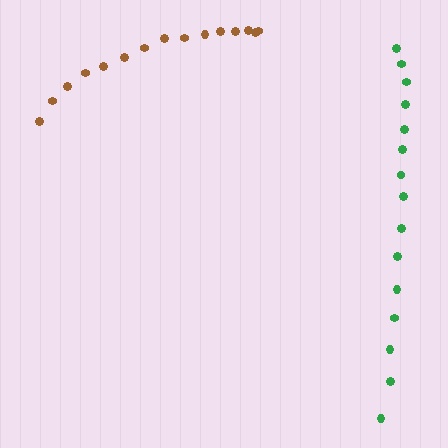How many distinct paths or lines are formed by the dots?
There are 2 distinct paths.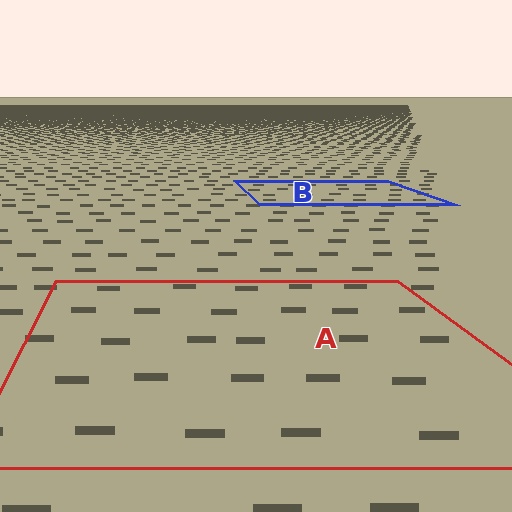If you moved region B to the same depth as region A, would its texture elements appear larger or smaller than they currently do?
They would appear larger. At a closer depth, the same texture elements are projected at a bigger on-screen size.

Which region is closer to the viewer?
Region A is closer. The texture elements there are larger and more spread out.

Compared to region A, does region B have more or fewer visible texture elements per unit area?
Region B has more texture elements per unit area — they are packed more densely because it is farther away.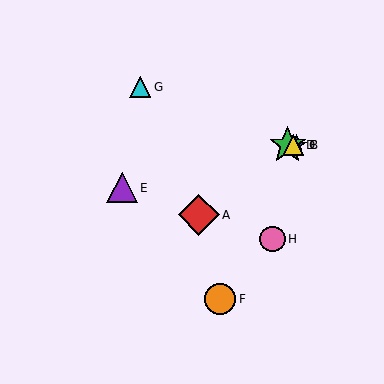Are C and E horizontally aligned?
No, C is at y≈145 and E is at y≈188.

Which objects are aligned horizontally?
Objects B, C, D are aligned horizontally.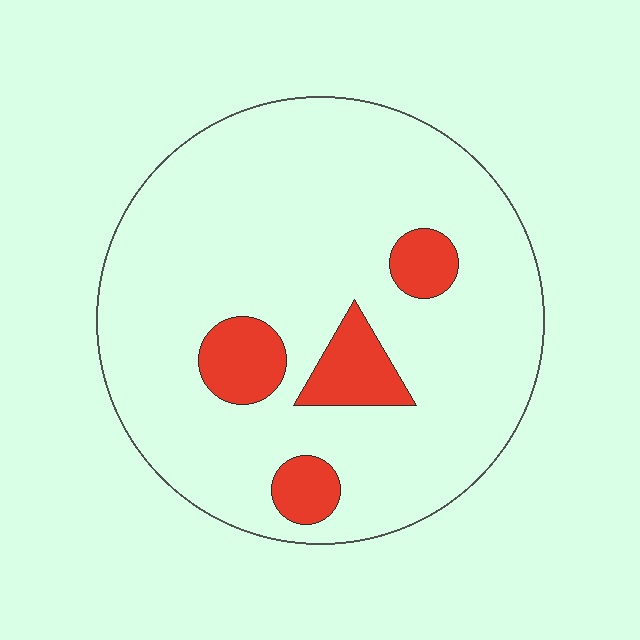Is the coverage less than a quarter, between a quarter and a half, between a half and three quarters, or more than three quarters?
Less than a quarter.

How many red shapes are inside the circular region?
4.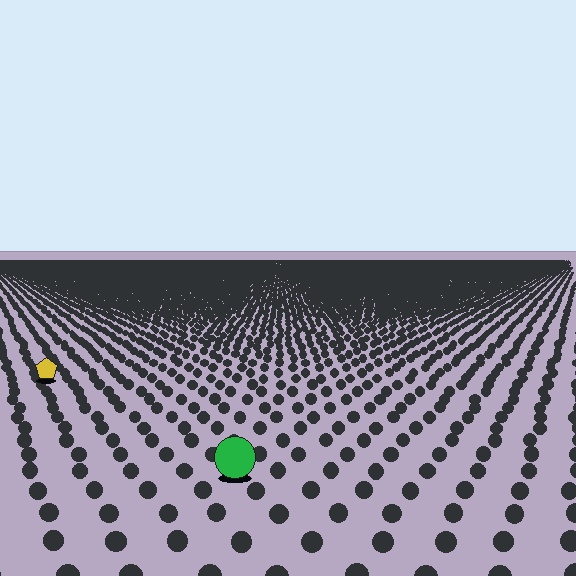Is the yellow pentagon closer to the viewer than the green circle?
No. The green circle is closer — you can tell from the texture gradient: the ground texture is coarser near it.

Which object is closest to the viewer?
The green circle is closest. The texture marks near it are larger and more spread out.